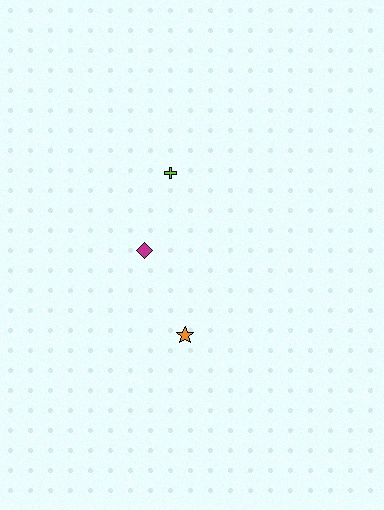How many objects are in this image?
There are 3 objects.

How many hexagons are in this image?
There are no hexagons.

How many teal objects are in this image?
There are no teal objects.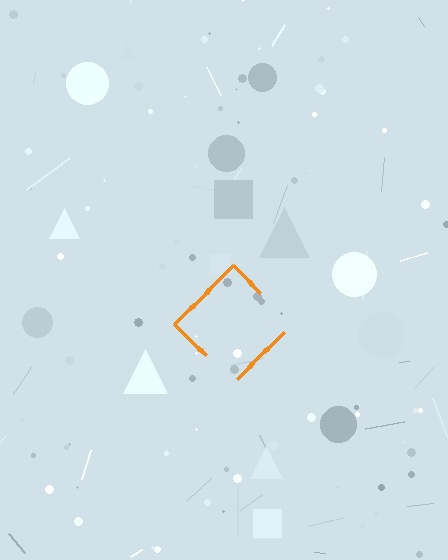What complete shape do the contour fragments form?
The contour fragments form a diamond.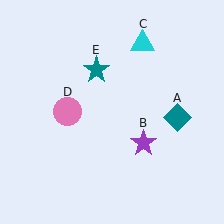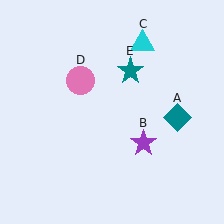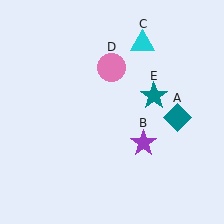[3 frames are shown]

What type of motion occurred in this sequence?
The pink circle (object D), teal star (object E) rotated clockwise around the center of the scene.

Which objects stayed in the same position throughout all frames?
Teal diamond (object A) and purple star (object B) and cyan triangle (object C) remained stationary.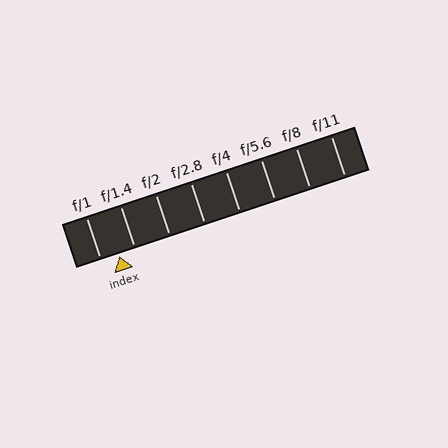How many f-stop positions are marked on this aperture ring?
There are 8 f-stop positions marked.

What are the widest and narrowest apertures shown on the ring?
The widest aperture shown is f/1 and the narrowest is f/11.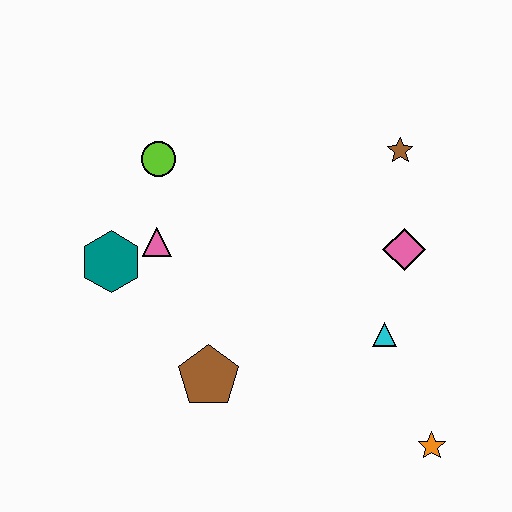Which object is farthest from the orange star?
The lime circle is farthest from the orange star.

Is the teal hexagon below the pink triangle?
Yes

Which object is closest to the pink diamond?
The cyan triangle is closest to the pink diamond.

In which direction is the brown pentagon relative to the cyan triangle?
The brown pentagon is to the left of the cyan triangle.